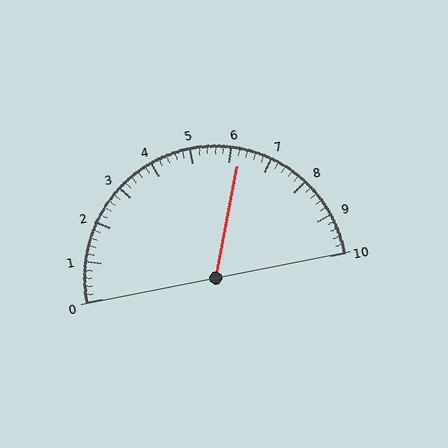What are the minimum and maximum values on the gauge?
The gauge ranges from 0 to 10.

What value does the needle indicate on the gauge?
The needle indicates approximately 6.2.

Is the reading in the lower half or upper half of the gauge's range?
The reading is in the upper half of the range (0 to 10).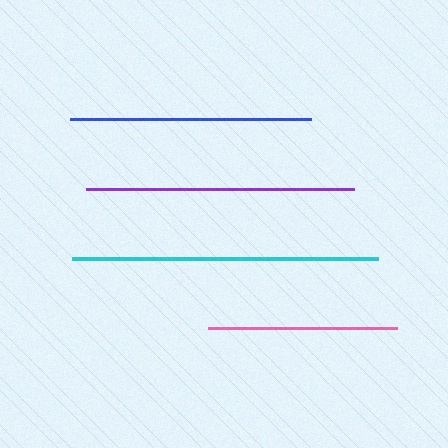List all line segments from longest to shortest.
From longest to shortest: cyan, purple, blue, pink.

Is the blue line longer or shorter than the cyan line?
The cyan line is longer than the blue line.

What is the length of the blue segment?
The blue segment is approximately 241 pixels long.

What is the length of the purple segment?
The purple segment is approximately 268 pixels long.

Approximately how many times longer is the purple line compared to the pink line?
The purple line is approximately 1.4 times the length of the pink line.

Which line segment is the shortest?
The pink line is the shortest at approximately 189 pixels.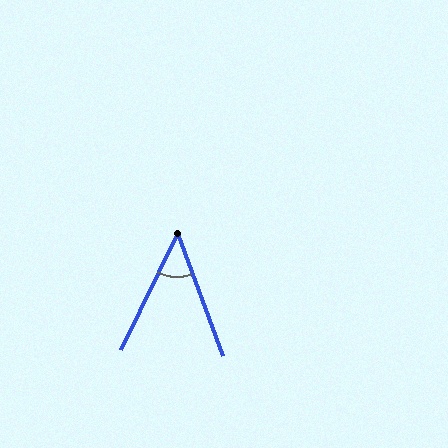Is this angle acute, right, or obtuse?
It is acute.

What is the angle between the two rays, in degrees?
Approximately 46 degrees.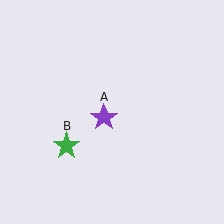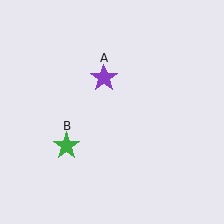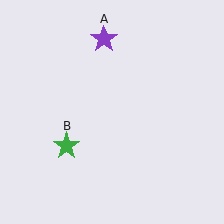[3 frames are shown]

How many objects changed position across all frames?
1 object changed position: purple star (object A).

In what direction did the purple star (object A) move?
The purple star (object A) moved up.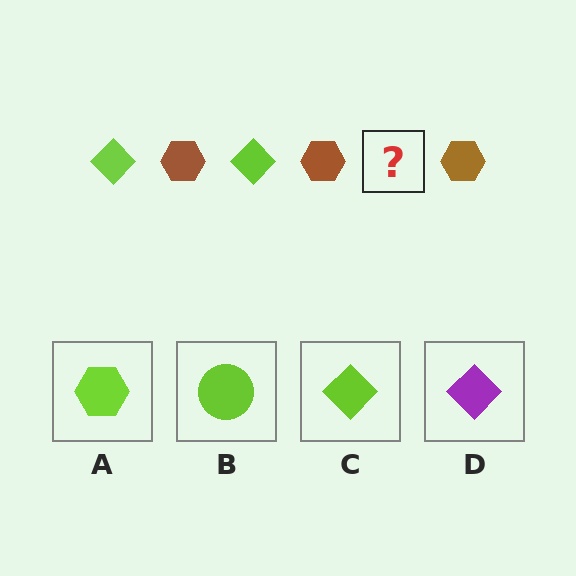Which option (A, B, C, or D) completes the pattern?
C.